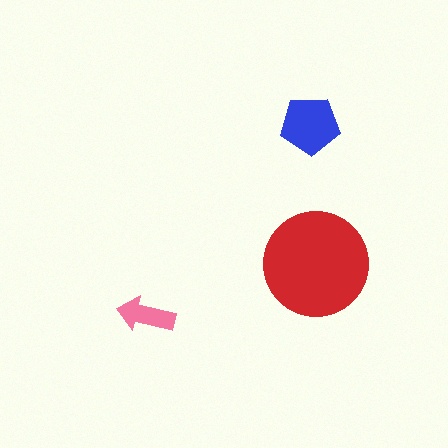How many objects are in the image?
There are 3 objects in the image.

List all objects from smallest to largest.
The pink arrow, the blue pentagon, the red circle.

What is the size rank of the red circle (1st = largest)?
1st.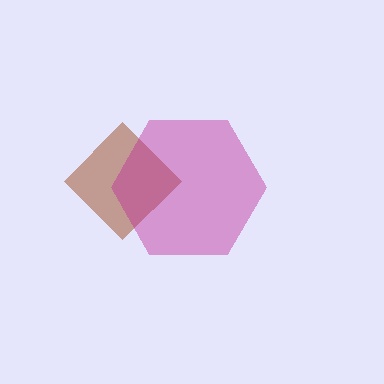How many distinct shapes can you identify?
There are 2 distinct shapes: a brown diamond, a magenta hexagon.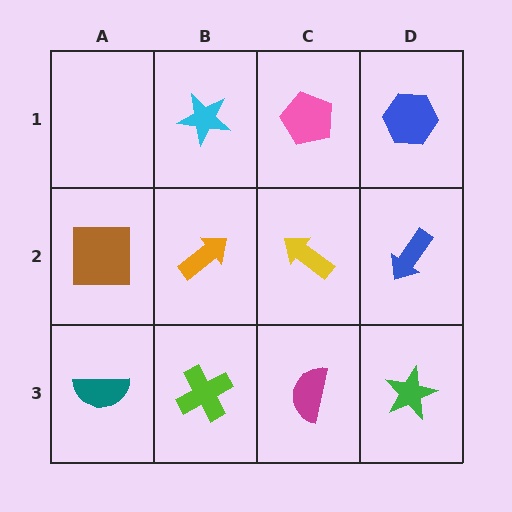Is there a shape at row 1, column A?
No, that cell is empty.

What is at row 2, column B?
An orange arrow.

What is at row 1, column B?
A cyan star.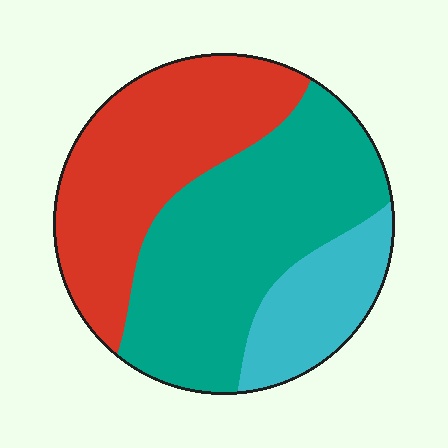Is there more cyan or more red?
Red.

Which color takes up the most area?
Teal, at roughly 45%.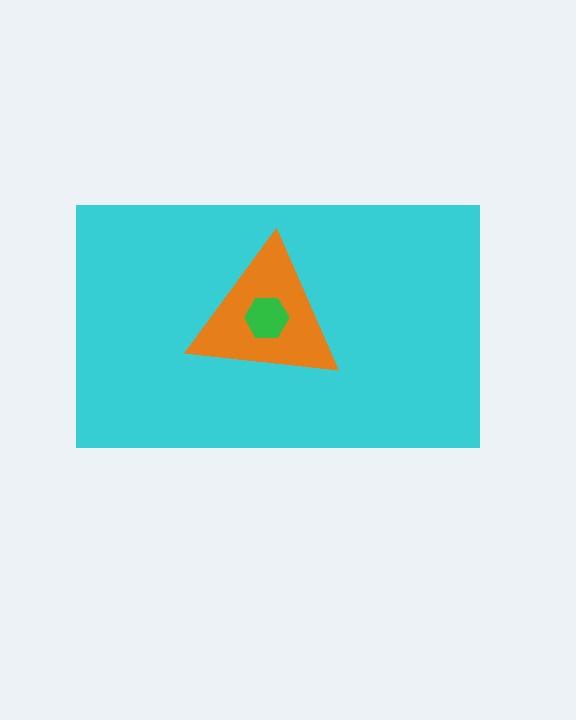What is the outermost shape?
The cyan rectangle.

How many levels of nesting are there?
3.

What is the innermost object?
The green hexagon.